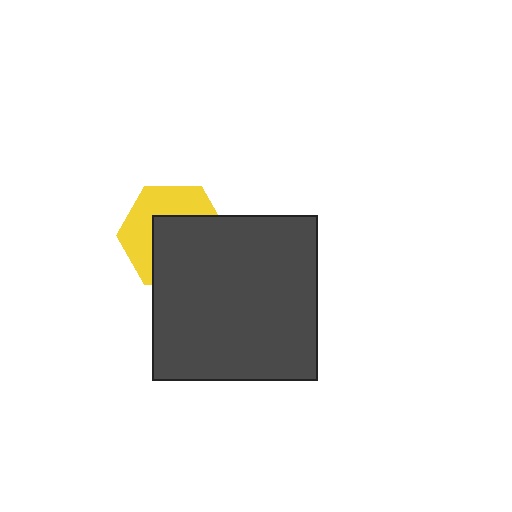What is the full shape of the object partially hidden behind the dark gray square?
The partially hidden object is a yellow hexagon.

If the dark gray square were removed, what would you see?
You would see the complete yellow hexagon.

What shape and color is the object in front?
The object in front is a dark gray square.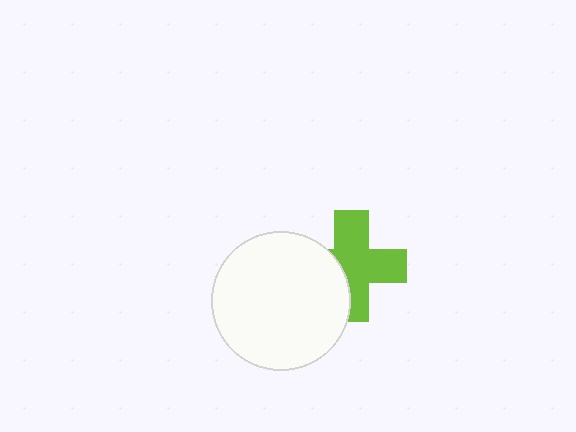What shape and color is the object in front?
The object in front is a white circle.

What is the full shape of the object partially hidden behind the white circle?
The partially hidden object is a lime cross.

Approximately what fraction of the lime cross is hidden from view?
Roughly 33% of the lime cross is hidden behind the white circle.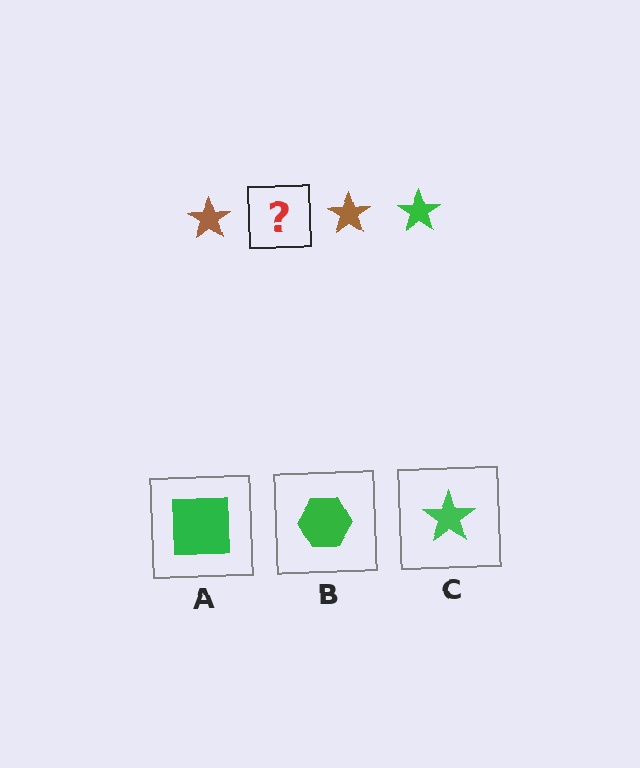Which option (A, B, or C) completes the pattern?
C.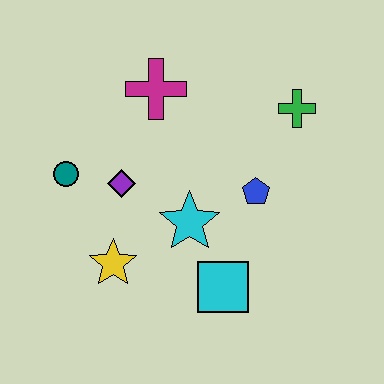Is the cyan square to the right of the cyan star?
Yes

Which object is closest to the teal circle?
The purple diamond is closest to the teal circle.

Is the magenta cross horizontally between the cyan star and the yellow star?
Yes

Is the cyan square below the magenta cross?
Yes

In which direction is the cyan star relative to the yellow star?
The cyan star is to the right of the yellow star.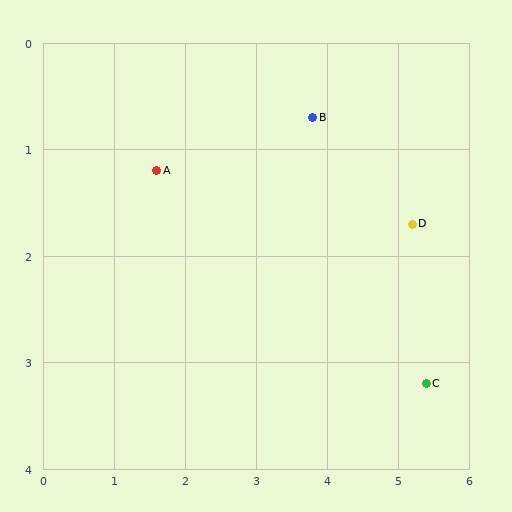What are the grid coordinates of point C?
Point C is at approximately (5.4, 3.2).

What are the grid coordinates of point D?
Point D is at approximately (5.2, 1.7).